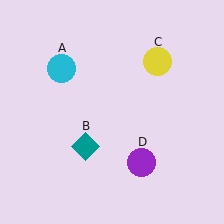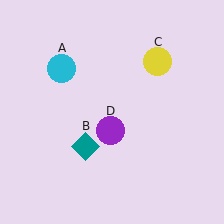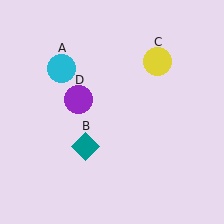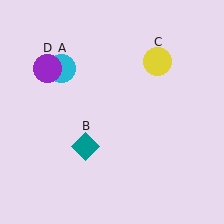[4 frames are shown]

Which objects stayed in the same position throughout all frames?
Cyan circle (object A) and teal diamond (object B) and yellow circle (object C) remained stationary.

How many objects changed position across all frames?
1 object changed position: purple circle (object D).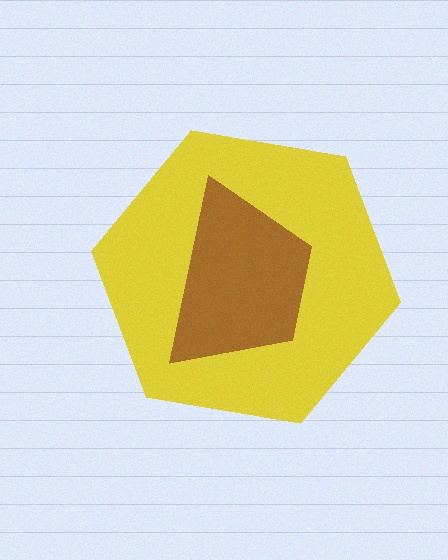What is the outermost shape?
The yellow hexagon.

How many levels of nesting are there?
2.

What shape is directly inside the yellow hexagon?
The brown trapezoid.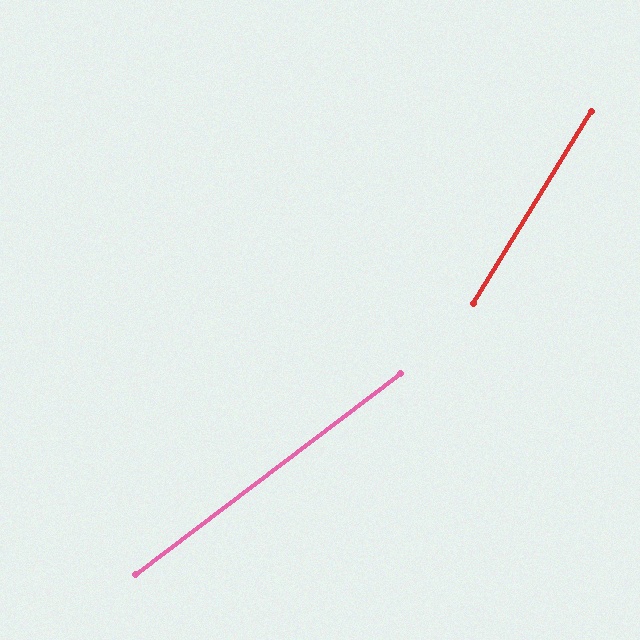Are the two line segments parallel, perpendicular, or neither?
Neither parallel nor perpendicular — they differ by about 21°.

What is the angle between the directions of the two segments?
Approximately 21 degrees.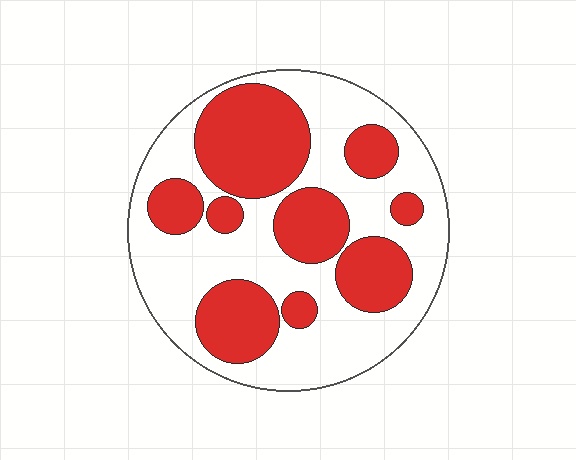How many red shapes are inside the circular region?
9.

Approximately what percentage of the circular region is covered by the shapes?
Approximately 40%.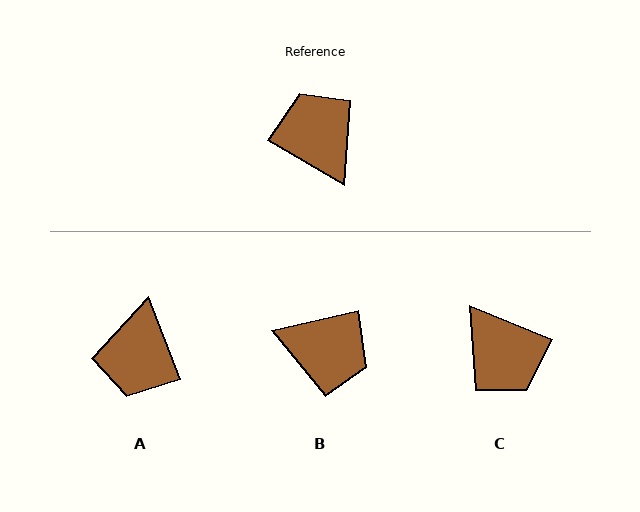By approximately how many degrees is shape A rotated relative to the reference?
Approximately 141 degrees counter-clockwise.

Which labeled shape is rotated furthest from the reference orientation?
C, about 172 degrees away.